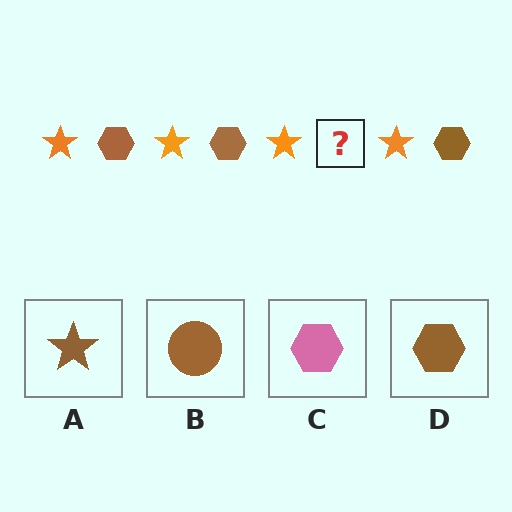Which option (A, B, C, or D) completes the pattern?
D.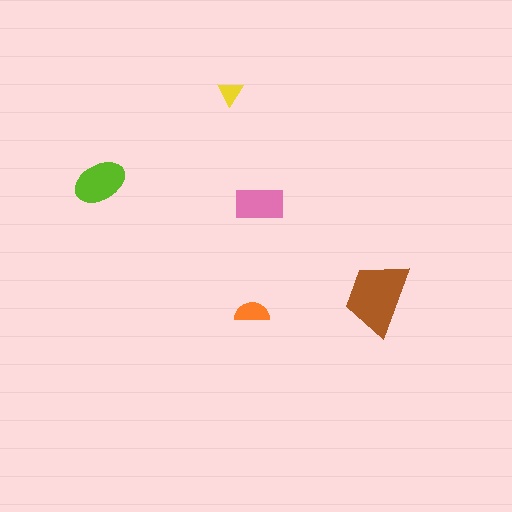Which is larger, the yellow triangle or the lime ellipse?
The lime ellipse.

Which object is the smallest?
The yellow triangle.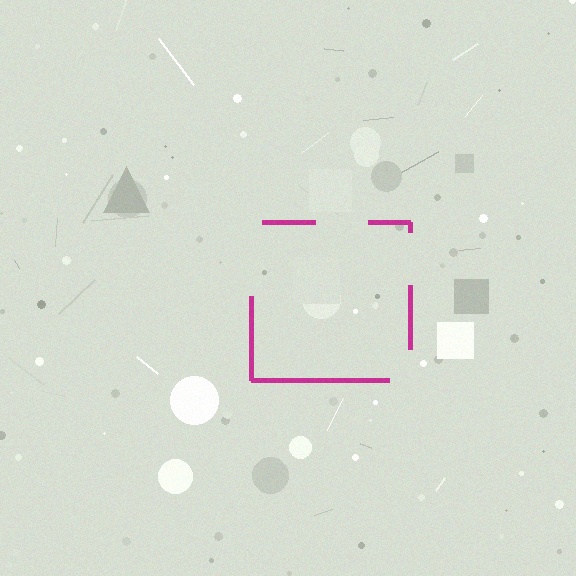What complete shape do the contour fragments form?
The contour fragments form a square.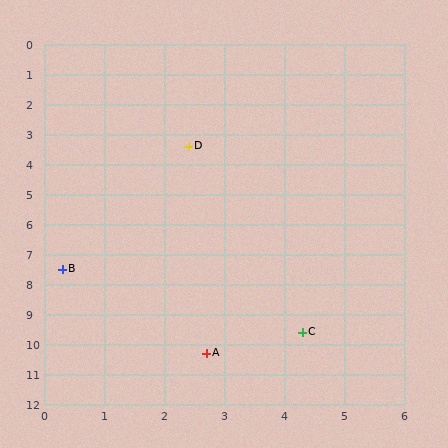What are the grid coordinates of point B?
Point B is at approximately (0.3, 7.5).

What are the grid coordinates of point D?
Point D is at approximately (2.4, 3.4).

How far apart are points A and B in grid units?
Points A and B are about 3.7 grid units apart.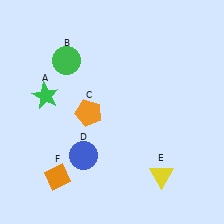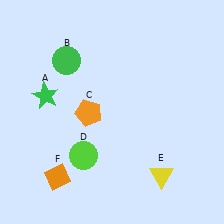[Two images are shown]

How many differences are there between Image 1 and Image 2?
There is 1 difference between the two images.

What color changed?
The circle (D) changed from blue in Image 1 to lime in Image 2.